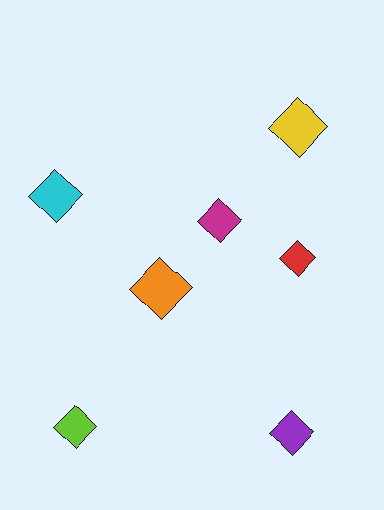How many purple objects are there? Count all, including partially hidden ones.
There is 1 purple object.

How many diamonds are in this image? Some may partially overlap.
There are 7 diamonds.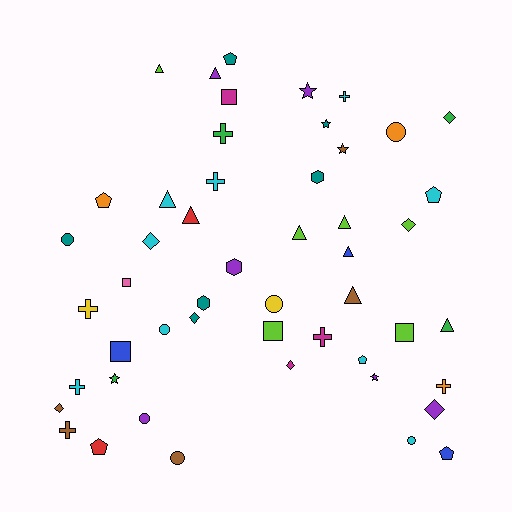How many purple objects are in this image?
There are 6 purple objects.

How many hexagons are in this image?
There are 3 hexagons.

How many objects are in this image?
There are 50 objects.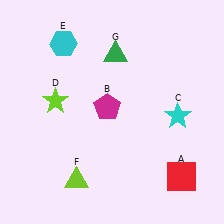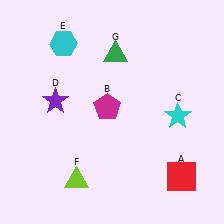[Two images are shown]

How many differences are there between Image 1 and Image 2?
There is 1 difference between the two images.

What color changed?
The star (D) changed from lime in Image 1 to purple in Image 2.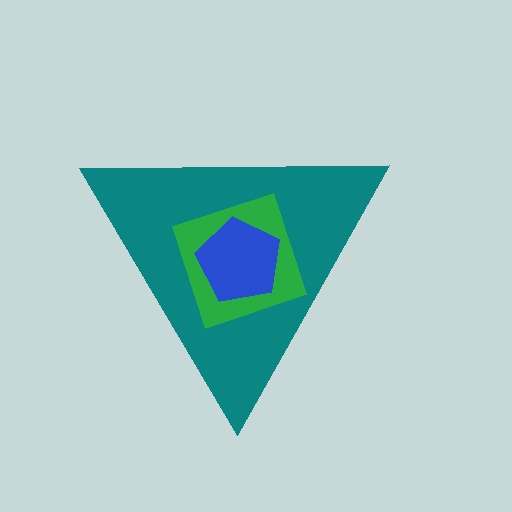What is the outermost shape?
The teal triangle.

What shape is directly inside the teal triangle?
The green diamond.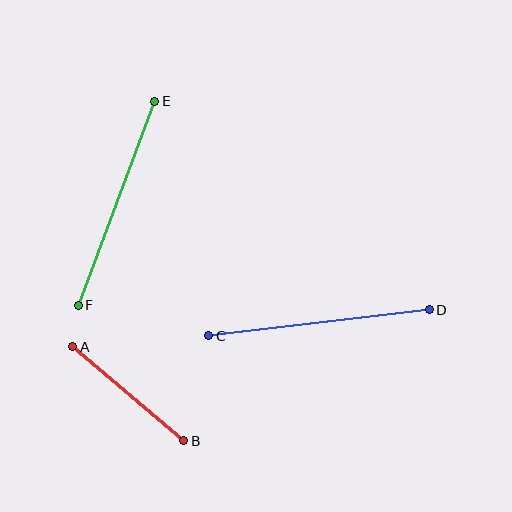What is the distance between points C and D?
The distance is approximately 222 pixels.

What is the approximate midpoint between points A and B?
The midpoint is at approximately (128, 394) pixels.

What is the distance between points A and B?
The distance is approximately 146 pixels.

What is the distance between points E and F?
The distance is approximately 218 pixels.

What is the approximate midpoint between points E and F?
The midpoint is at approximately (116, 203) pixels.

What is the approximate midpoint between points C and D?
The midpoint is at approximately (319, 323) pixels.